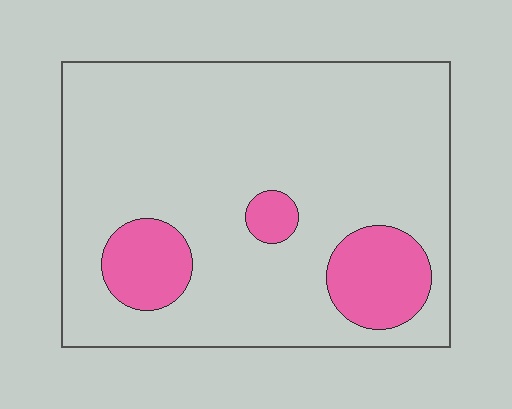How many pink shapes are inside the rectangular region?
3.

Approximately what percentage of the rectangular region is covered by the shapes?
Approximately 15%.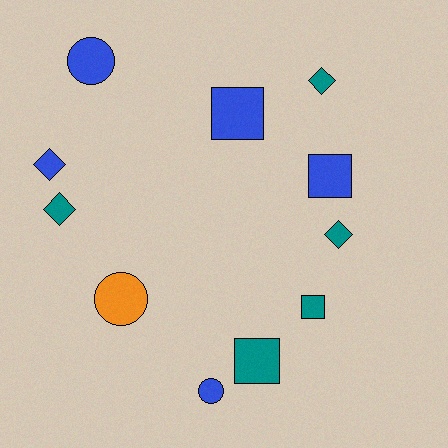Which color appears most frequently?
Teal, with 5 objects.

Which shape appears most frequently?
Diamond, with 4 objects.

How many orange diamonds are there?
There are no orange diamonds.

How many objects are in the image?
There are 11 objects.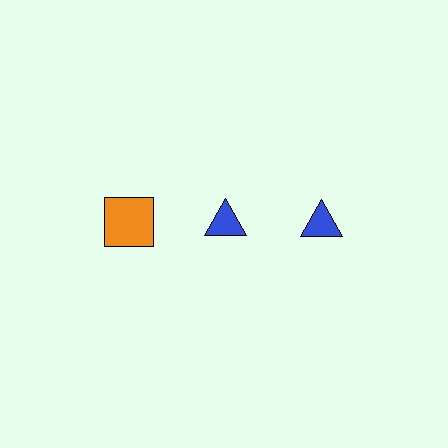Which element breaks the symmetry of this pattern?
The orange square in the top row, leftmost column breaks the symmetry. All other shapes are blue triangles.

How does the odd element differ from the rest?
It differs in both color (orange instead of blue) and shape (square instead of triangle).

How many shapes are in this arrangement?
There are 3 shapes arranged in a grid pattern.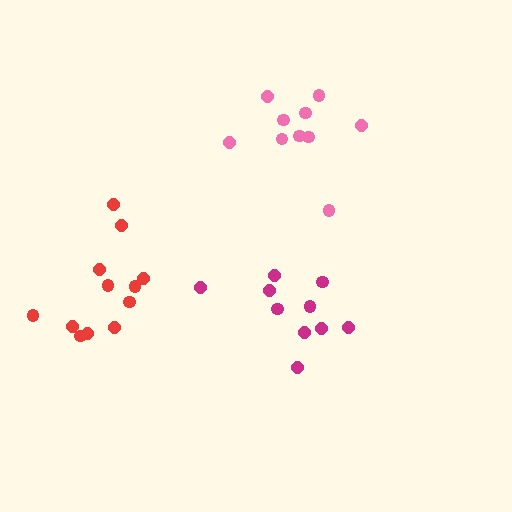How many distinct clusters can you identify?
There are 3 distinct clusters.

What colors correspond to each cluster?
The clusters are colored: magenta, pink, red.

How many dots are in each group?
Group 1: 11 dots, Group 2: 10 dots, Group 3: 12 dots (33 total).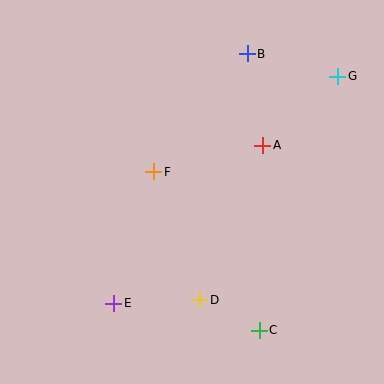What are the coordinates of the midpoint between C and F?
The midpoint between C and F is at (207, 251).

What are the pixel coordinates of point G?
Point G is at (338, 76).